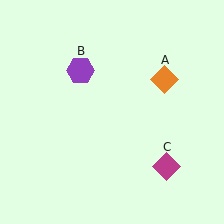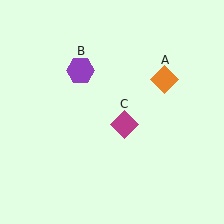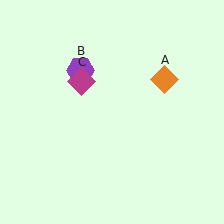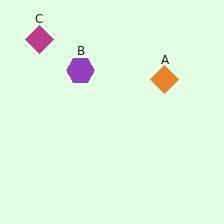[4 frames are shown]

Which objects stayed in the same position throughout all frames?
Orange diamond (object A) and purple hexagon (object B) remained stationary.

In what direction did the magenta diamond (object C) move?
The magenta diamond (object C) moved up and to the left.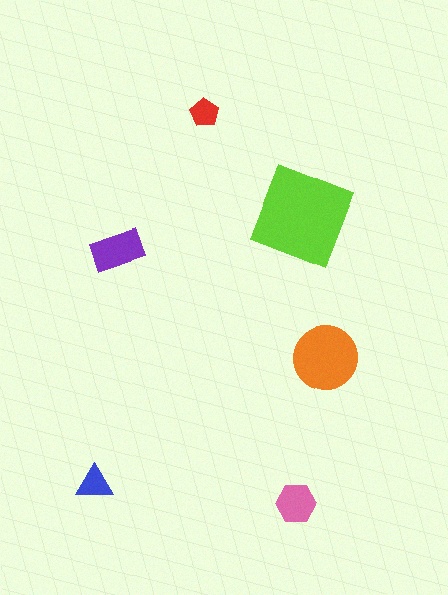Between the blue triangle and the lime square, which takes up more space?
The lime square.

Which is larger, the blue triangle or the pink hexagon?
The pink hexagon.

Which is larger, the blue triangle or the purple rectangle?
The purple rectangle.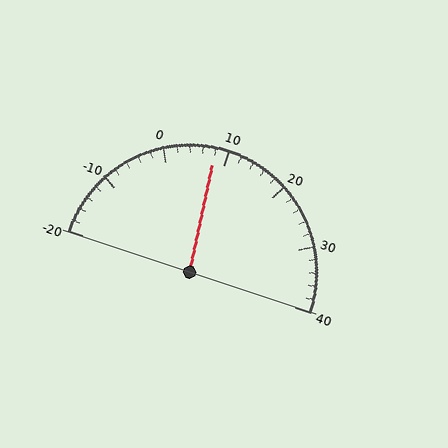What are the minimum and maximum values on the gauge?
The gauge ranges from -20 to 40.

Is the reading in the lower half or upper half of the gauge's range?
The reading is in the lower half of the range (-20 to 40).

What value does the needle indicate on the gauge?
The needle indicates approximately 8.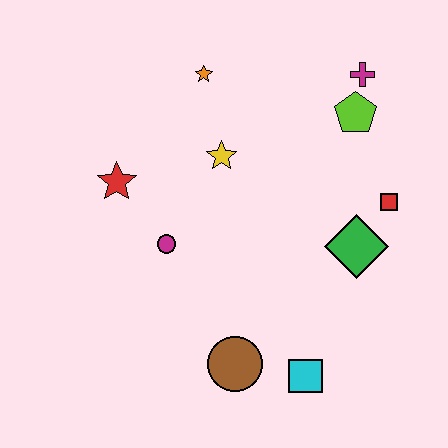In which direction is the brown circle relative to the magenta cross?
The brown circle is below the magenta cross.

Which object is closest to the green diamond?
The red square is closest to the green diamond.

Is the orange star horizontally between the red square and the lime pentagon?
No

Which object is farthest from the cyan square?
The orange star is farthest from the cyan square.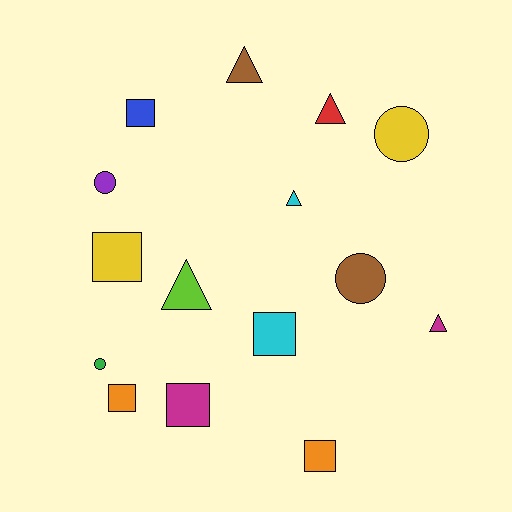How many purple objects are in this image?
There is 1 purple object.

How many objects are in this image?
There are 15 objects.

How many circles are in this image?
There are 4 circles.